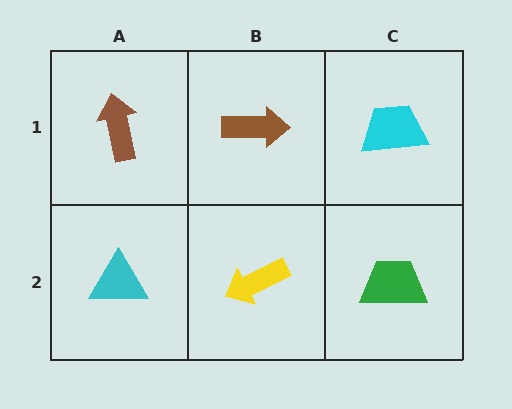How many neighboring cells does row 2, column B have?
3.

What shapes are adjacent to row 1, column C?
A green trapezoid (row 2, column C), a brown arrow (row 1, column B).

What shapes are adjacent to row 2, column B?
A brown arrow (row 1, column B), a cyan triangle (row 2, column A), a green trapezoid (row 2, column C).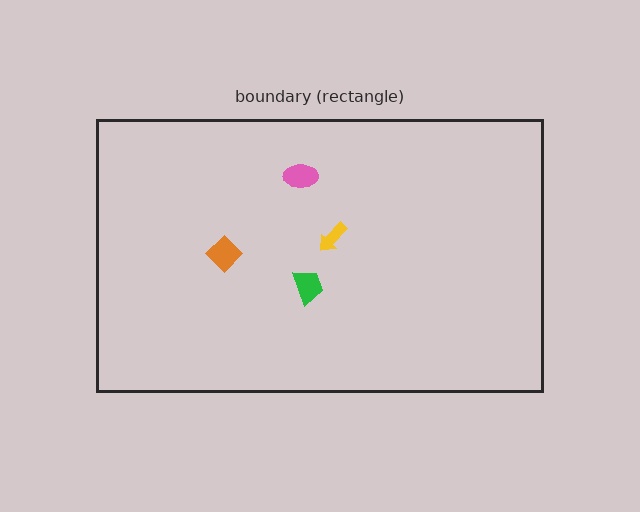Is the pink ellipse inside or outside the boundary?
Inside.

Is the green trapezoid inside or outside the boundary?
Inside.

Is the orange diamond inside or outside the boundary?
Inside.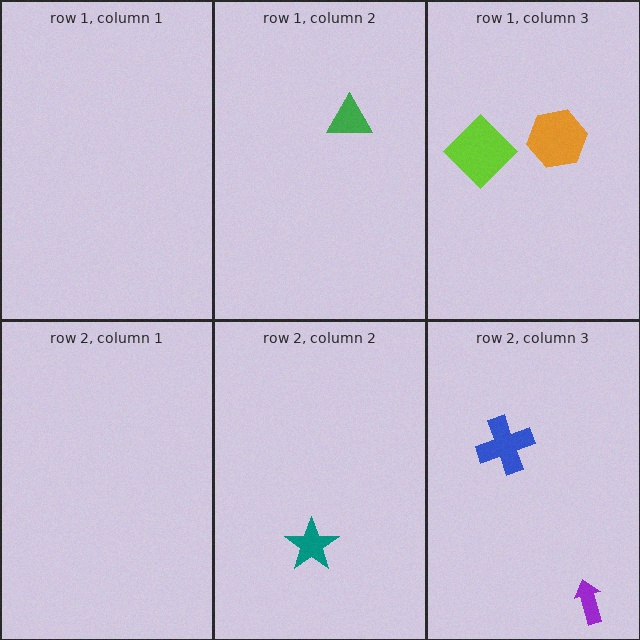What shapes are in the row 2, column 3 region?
The blue cross, the purple arrow.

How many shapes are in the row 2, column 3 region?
2.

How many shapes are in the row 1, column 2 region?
1.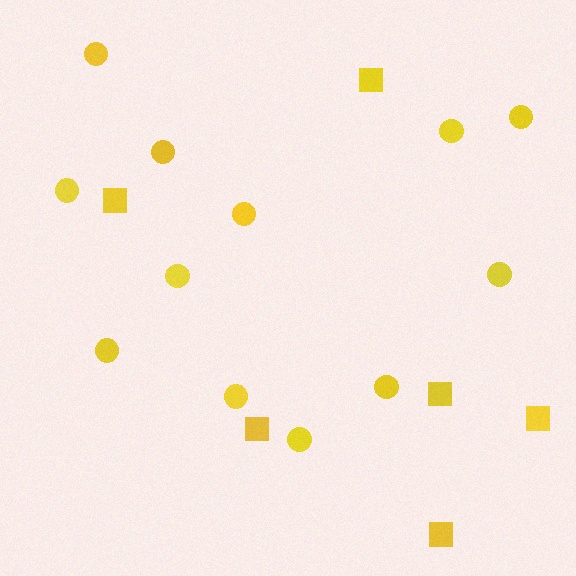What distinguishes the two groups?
There are 2 groups: one group of circles (12) and one group of squares (6).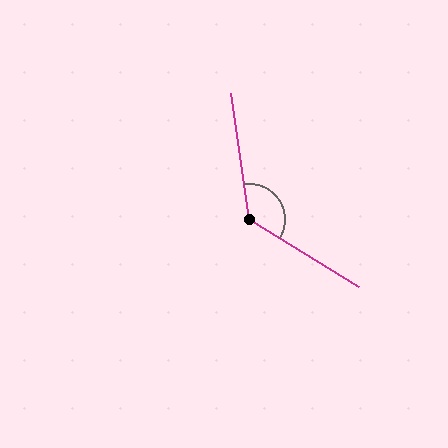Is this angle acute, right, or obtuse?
It is obtuse.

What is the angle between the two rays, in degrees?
Approximately 130 degrees.